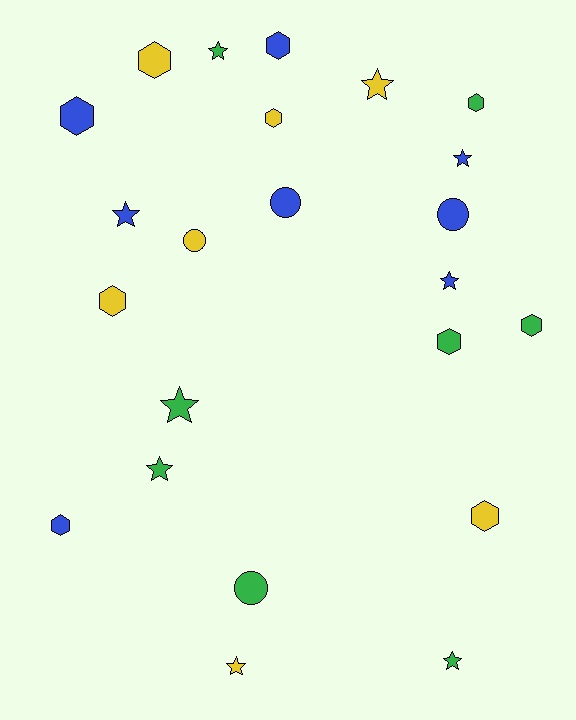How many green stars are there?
There are 4 green stars.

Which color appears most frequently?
Blue, with 8 objects.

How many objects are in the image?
There are 23 objects.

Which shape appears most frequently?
Hexagon, with 10 objects.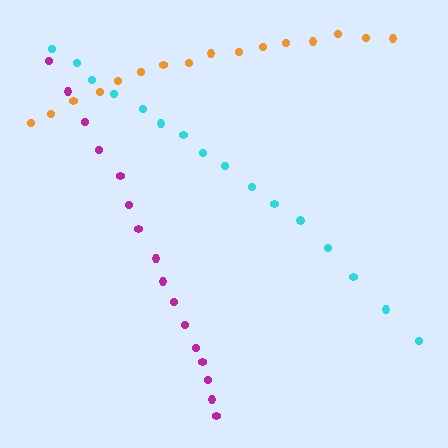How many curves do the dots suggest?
There are 3 distinct paths.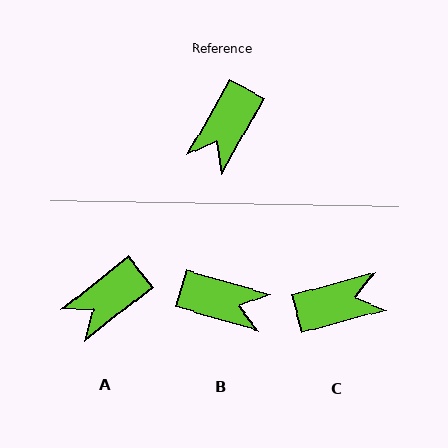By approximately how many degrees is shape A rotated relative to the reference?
Approximately 22 degrees clockwise.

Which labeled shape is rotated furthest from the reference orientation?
C, about 135 degrees away.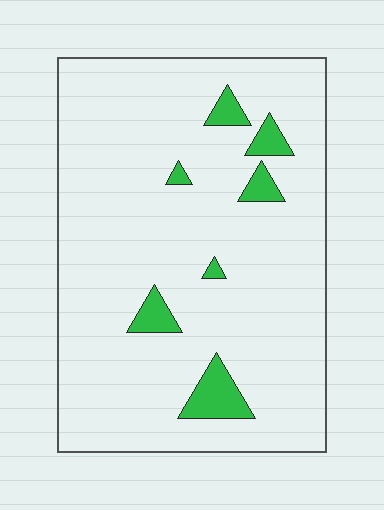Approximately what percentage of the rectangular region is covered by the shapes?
Approximately 5%.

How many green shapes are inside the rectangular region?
7.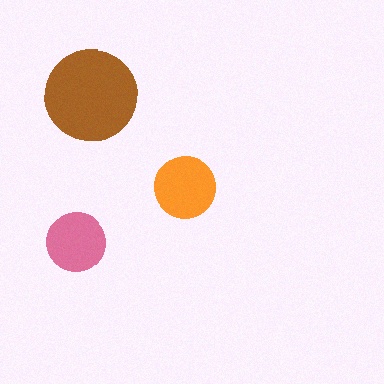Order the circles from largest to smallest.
the brown one, the orange one, the pink one.